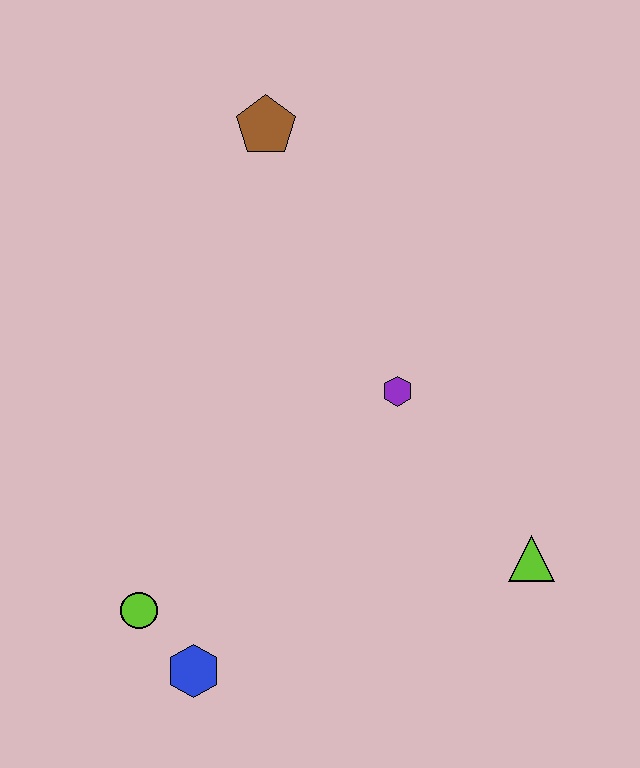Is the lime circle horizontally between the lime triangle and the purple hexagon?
No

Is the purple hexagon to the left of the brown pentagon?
No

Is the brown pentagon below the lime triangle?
No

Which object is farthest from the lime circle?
The brown pentagon is farthest from the lime circle.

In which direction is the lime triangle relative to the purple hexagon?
The lime triangle is below the purple hexagon.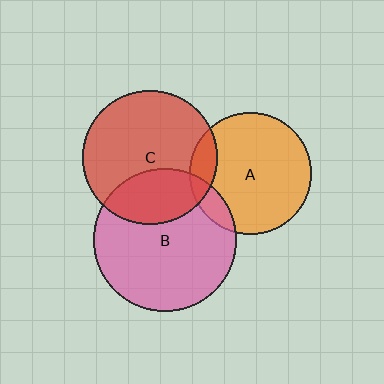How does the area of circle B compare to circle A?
Approximately 1.4 times.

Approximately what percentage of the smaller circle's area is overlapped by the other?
Approximately 10%.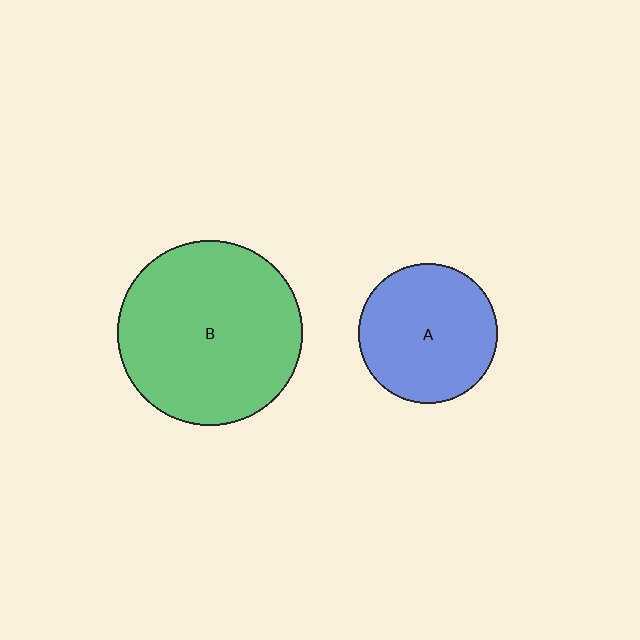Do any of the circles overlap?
No, none of the circles overlap.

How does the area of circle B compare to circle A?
Approximately 1.8 times.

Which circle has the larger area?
Circle B (green).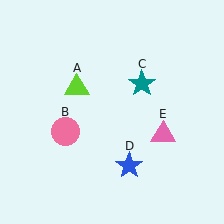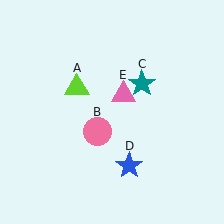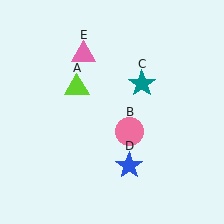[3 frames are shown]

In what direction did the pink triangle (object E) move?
The pink triangle (object E) moved up and to the left.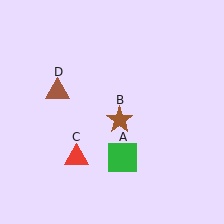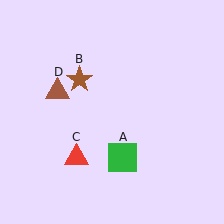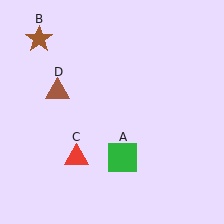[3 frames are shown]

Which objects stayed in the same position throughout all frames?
Green square (object A) and red triangle (object C) and brown triangle (object D) remained stationary.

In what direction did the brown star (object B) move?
The brown star (object B) moved up and to the left.